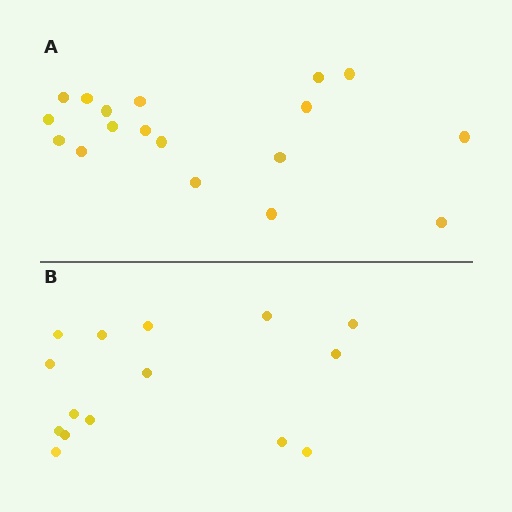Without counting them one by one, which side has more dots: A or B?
Region A (the top region) has more dots.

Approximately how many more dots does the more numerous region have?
Region A has just a few more — roughly 2 or 3 more dots than region B.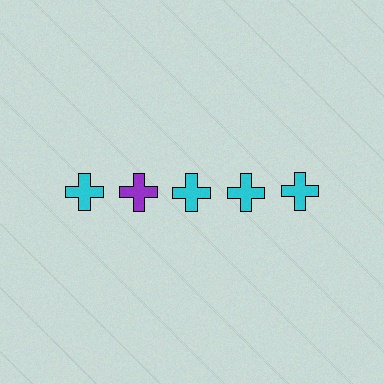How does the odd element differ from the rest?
It has a different color: purple instead of cyan.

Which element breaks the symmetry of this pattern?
The purple cross in the top row, second from left column breaks the symmetry. All other shapes are cyan crosses.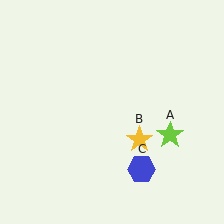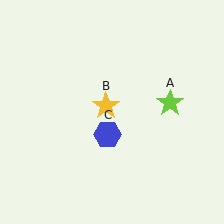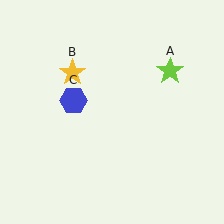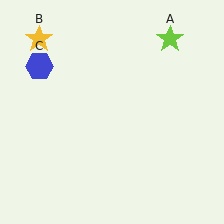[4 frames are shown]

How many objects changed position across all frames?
3 objects changed position: lime star (object A), yellow star (object B), blue hexagon (object C).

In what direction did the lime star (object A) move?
The lime star (object A) moved up.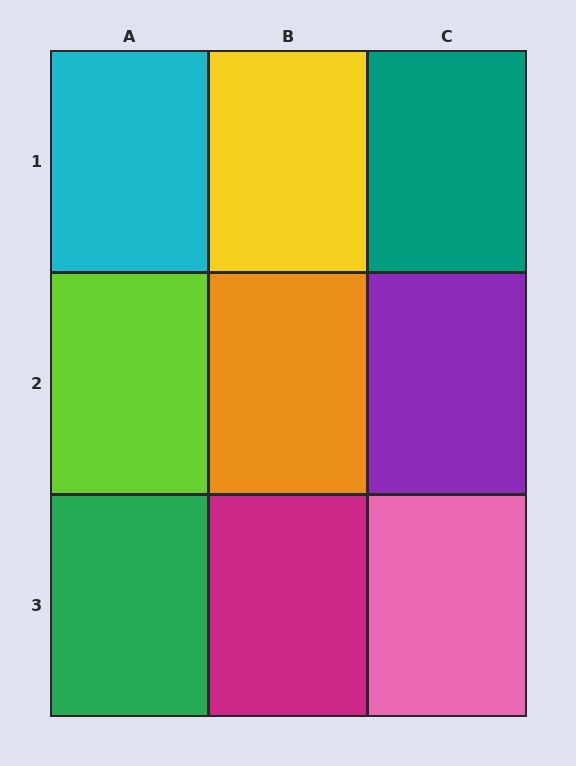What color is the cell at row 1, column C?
Teal.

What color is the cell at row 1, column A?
Cyan.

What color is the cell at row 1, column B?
Yellow.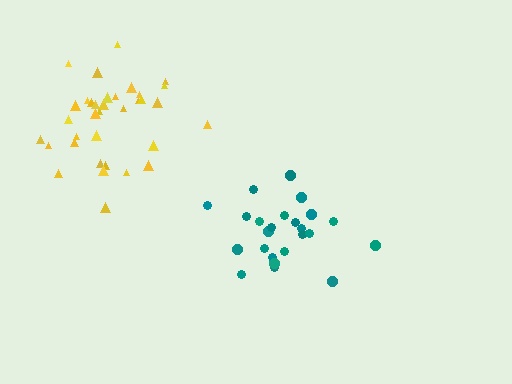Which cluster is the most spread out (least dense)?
Teal.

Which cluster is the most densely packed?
Yellow.